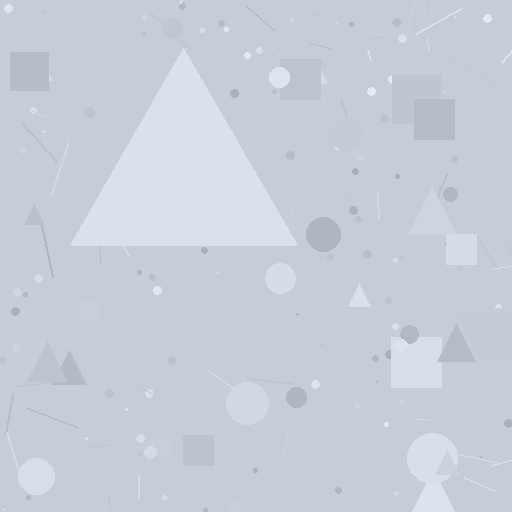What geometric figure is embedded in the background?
A triangle is embedded in the background.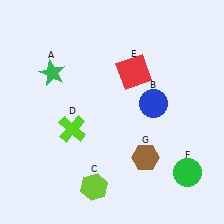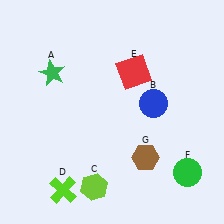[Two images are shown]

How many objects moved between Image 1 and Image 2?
1 object moved between the two images.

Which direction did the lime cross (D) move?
The lime cross (D) moved down.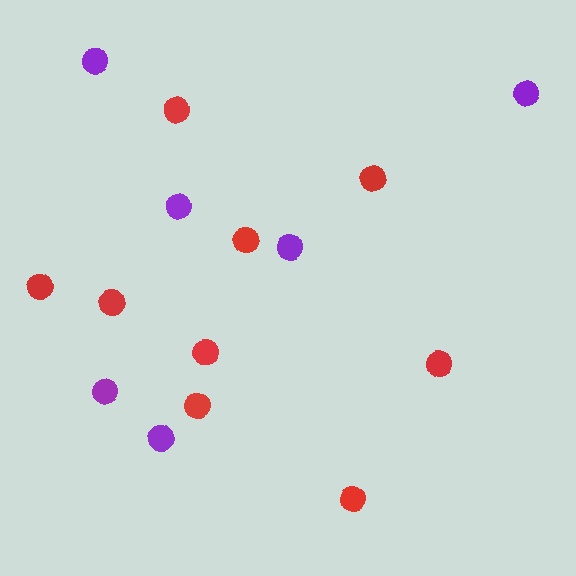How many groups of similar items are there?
There are 2 groups: one group of red circles (9) and one group of purple circles (6).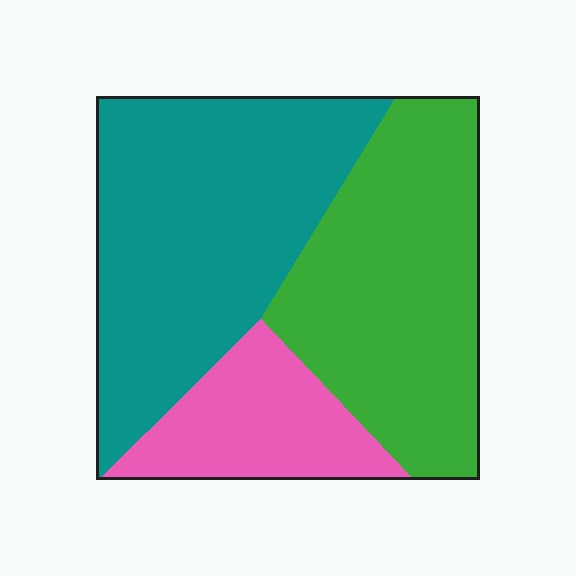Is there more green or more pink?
Green.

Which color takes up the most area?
Teal, at roughly 45%.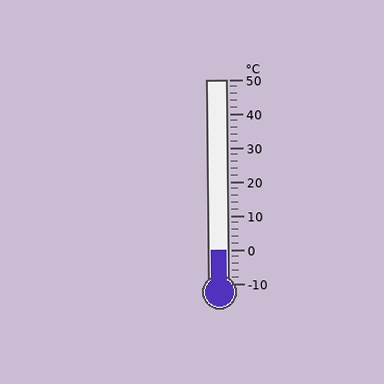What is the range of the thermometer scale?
The thermometer scale ranges from -10°C to 50°C.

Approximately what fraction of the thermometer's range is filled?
The thermometer is filled to approximately 15% of its range.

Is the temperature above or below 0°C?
The temperature is at 0°C.